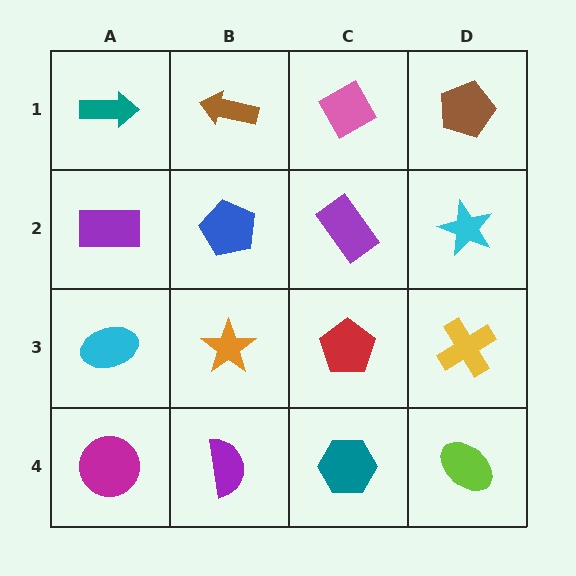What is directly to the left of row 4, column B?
A magenta circle.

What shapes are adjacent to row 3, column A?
A purple rectangle (row 2, column A), a magenta circle (row 4, column A), an orange star (row 3, column B).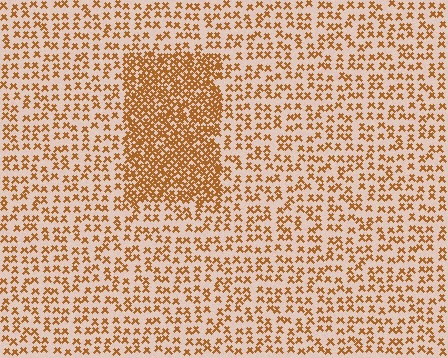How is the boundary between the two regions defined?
The boundary is defined by a change in element density (approximately 2.4x ratio). All elements are the same color, size, and shape.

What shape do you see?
I see a rectangle.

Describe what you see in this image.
The image contains small brown elements arranged at two different densities. A rectangle-shaped region is visible where the elements are more densely packed than the surrounding area.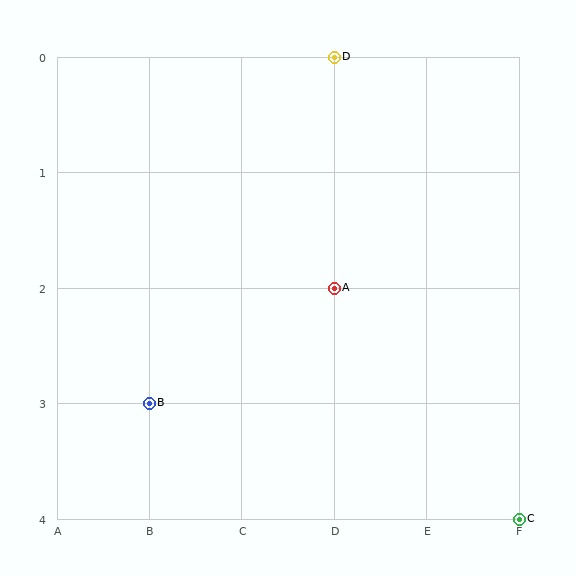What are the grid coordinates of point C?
Point C is at grid coordinates (F, 4).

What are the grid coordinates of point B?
Point B is at grid coordinates (B, 3).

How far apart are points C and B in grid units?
Points C and B are 4 columns and 1 row apart (about 4.1 grid units diagonally).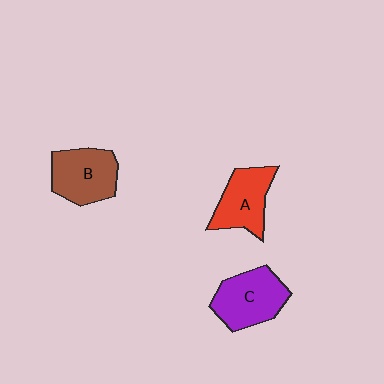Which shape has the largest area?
Shape C (purple).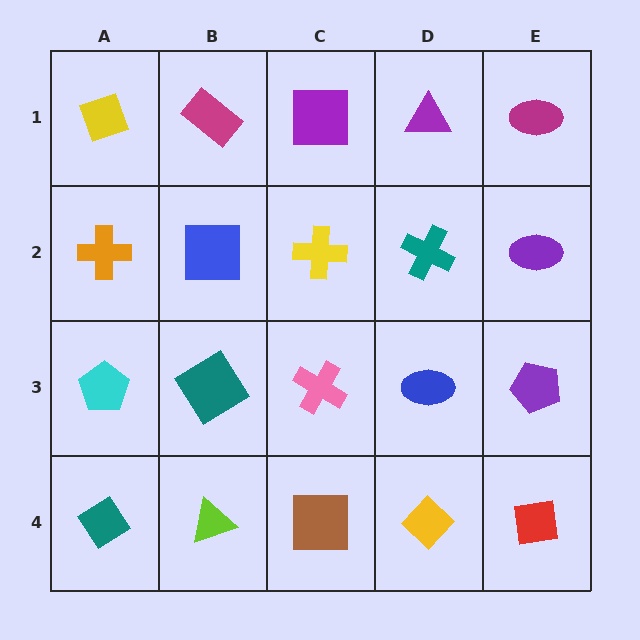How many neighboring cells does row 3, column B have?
4.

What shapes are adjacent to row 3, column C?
A yellow cross (row 2, column C), a brown square (row 4, column C), a teal diamond (row 3, column B), a blue ellipse (row 3, column D).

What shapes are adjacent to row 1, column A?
An orange cross (row 2, column A), a magenta rectangle (row 1, column B).